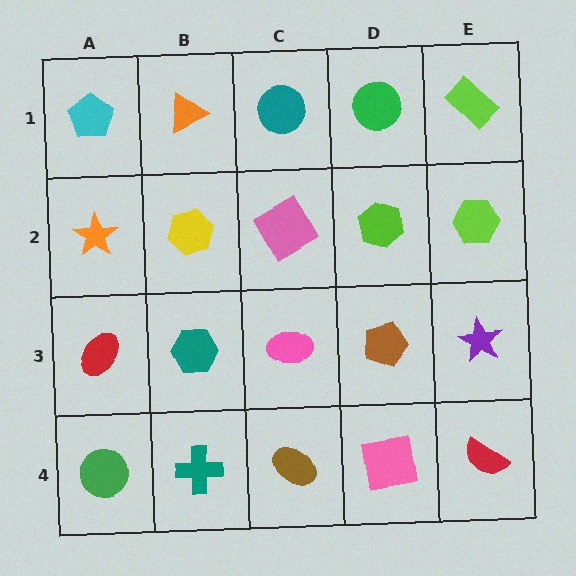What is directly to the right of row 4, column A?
A teal cross.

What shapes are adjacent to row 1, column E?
A lime hexagon (row 2, column E), a green circle (row 1, column D).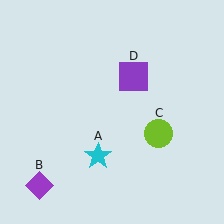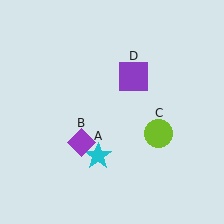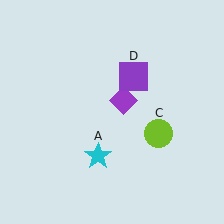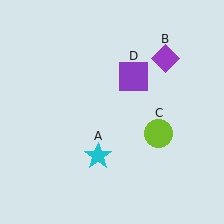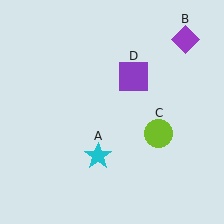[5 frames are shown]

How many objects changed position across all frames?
1 object changed position: purple diamond (object B).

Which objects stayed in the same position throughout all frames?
Cyan star (object A) and lime circle (object C) and purple square (object D) remained stationary.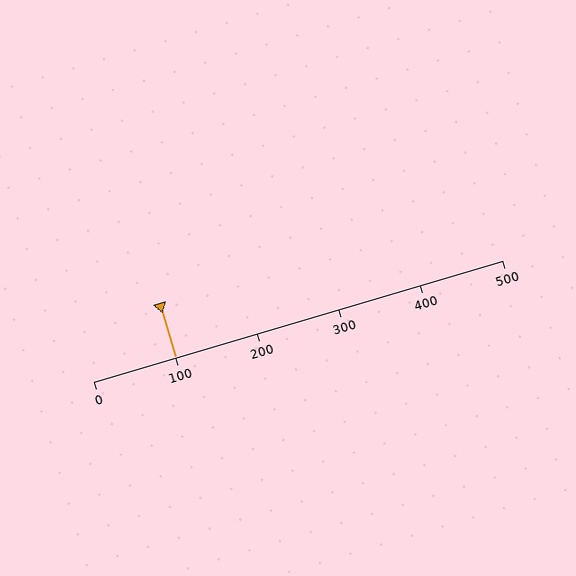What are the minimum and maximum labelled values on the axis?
The axis runs from 0 to 500.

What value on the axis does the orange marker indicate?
The marker indicates approximately 100.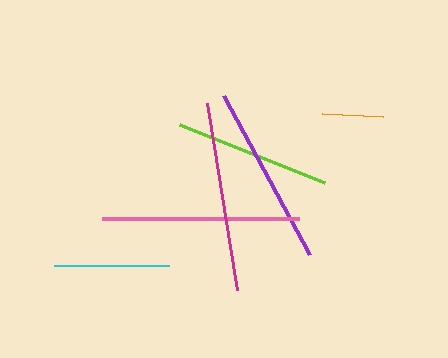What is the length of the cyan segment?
The cyan segment is approximately 116 pixels long.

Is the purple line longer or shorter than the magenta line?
The magenta line is longer than the purple line.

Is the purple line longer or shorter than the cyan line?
The purple line is longer than the cyan line.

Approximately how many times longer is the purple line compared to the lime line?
The purple line is approximately 1.2 times the length of the lime line.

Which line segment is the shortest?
The orange line is the shortest at approximately 61 pixels.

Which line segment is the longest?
The pink line is the longest at approximately 197 pixels.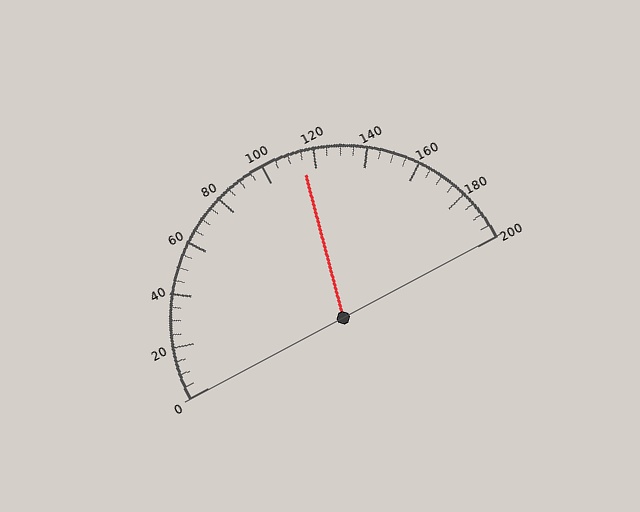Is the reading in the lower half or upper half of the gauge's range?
The reading is in the upper half of the range (0 to 200).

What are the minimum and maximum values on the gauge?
The gauge ranges from 0 to 200.